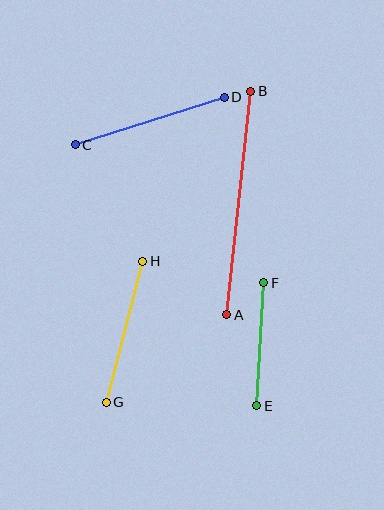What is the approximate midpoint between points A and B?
The midpoint is at approximately (239, 203) pixels.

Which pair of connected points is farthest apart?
Points A and B are farthest apart.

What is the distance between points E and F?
The distance is approximately 123 pixels.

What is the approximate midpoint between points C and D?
The midpoint is at approximately (150, 121) pixels.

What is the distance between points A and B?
The distance is approximately 225 pixels.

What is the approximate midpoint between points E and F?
The midpoint is at approximately (260, 344) pixels.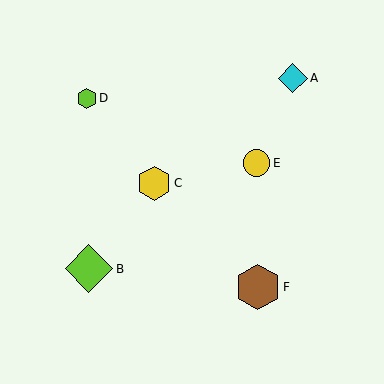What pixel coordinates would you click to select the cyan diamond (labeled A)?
Click at (293, 78) to select the cyan diamond A.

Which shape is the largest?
The lime diamond (labeled B) is the largest.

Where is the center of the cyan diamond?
The center of the cyan diamond is at (293, 78).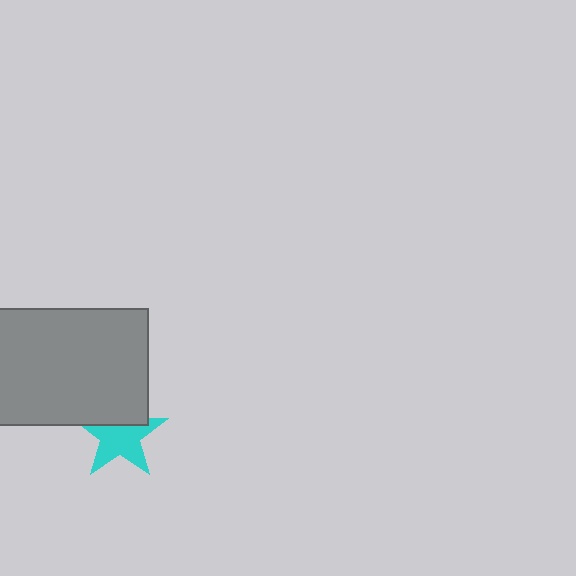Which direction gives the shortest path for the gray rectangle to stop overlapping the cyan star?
Moving up gives the shortest separation.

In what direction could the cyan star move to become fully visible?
The cyan star could move down. That would shift it out from behind the gray rectangle entirely.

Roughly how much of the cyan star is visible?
Most of it is visible (roughly 68%).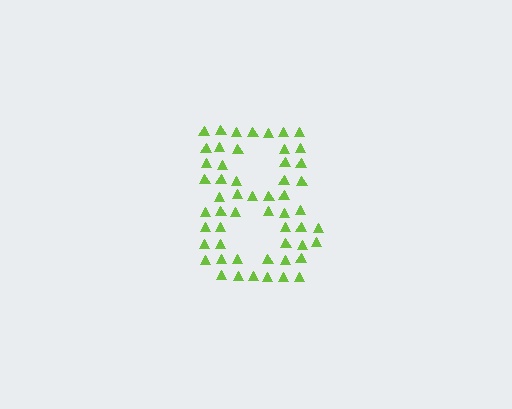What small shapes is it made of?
It is made of small triangles.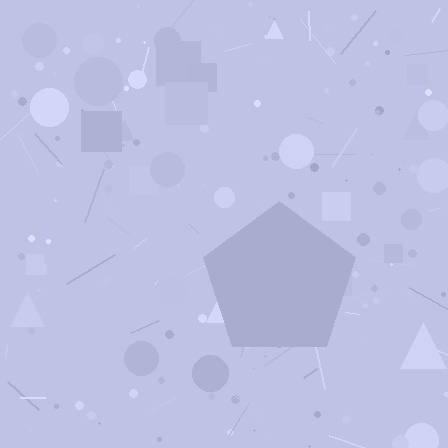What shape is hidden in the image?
A pentagon is hidden in the image.